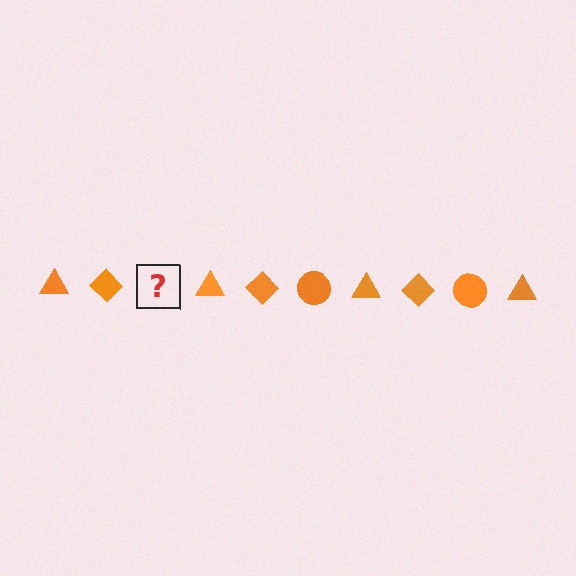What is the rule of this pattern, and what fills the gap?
The rule is that the pattern cycles through triangle, diamond, circle shapes in orange. The gap should be filled with an orange circle.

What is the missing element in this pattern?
The missing element is an orange circle.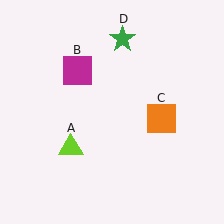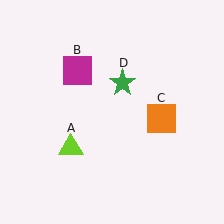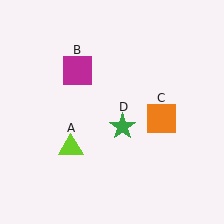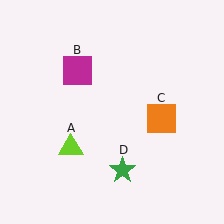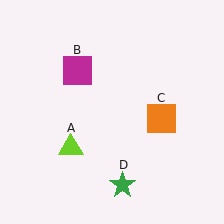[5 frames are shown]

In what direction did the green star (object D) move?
The green star (object D) moved down.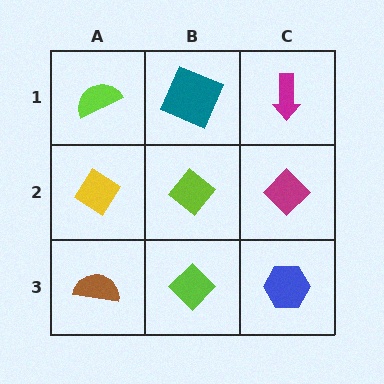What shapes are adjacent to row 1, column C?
A magenta diamond (row 2, column C), a teal square (row 1, column B).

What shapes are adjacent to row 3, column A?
A yellow diamond (row 2, column A), a lime diamond (row 3, column B).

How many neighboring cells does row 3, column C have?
2.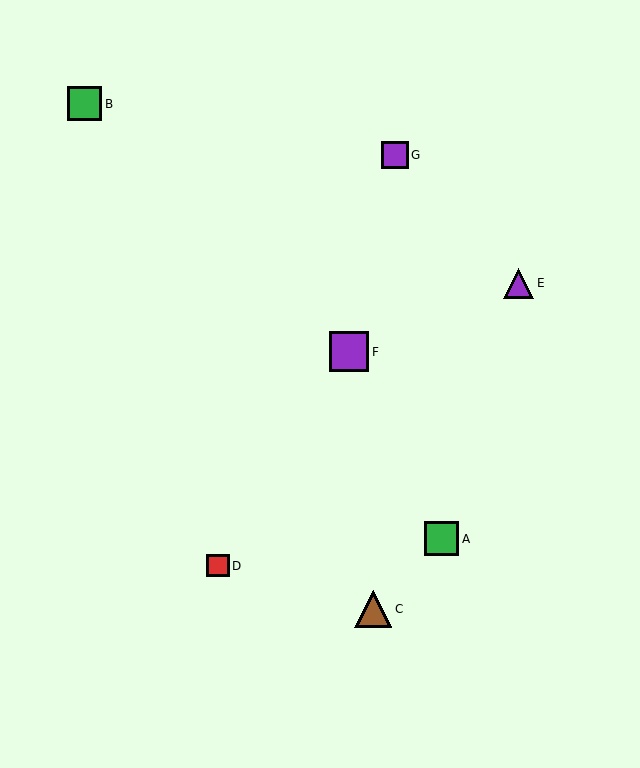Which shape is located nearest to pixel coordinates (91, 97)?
The green square (labeled B) at (85, 104) is nearest to that location.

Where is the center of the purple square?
The center of the purple square is at (395, 155).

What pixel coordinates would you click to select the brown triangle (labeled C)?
Click at (373, 609) to select the brown triangle C.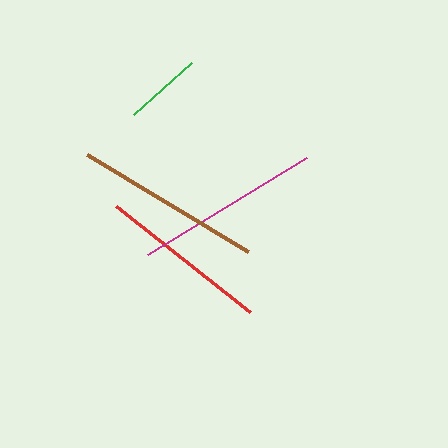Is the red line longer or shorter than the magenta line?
The magenta line is longer than the red line.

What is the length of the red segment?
The red segment is approximately 171 pixels long.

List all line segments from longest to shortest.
From longest to shortest: brown, magenta, red, green.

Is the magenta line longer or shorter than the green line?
The magenta line is longer than the green line.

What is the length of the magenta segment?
The magenta segment is approximately 187 pixels long.